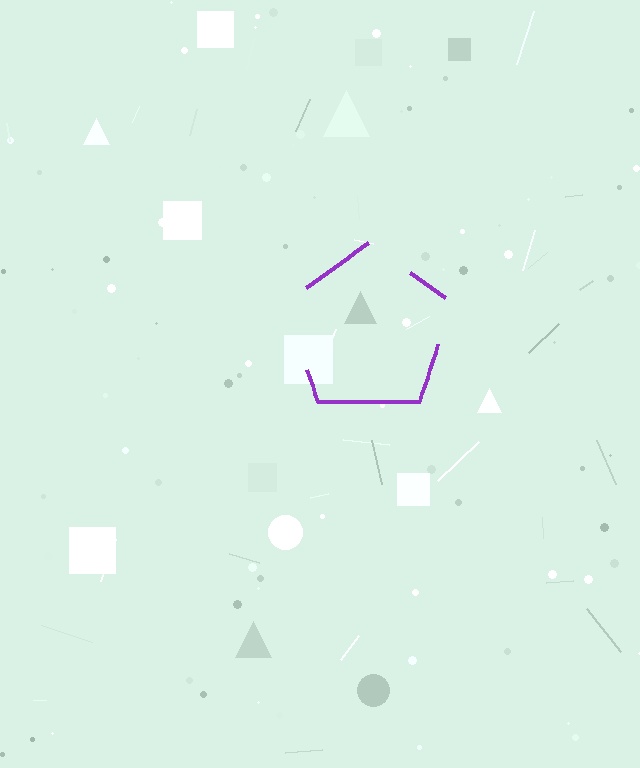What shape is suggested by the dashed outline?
The dashed outline suggests a pentagon.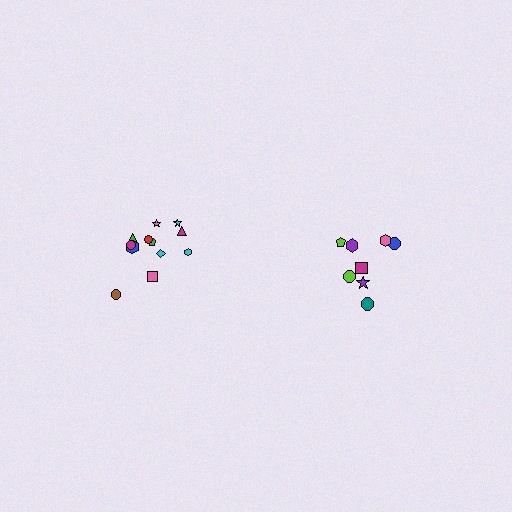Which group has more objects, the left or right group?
The left group.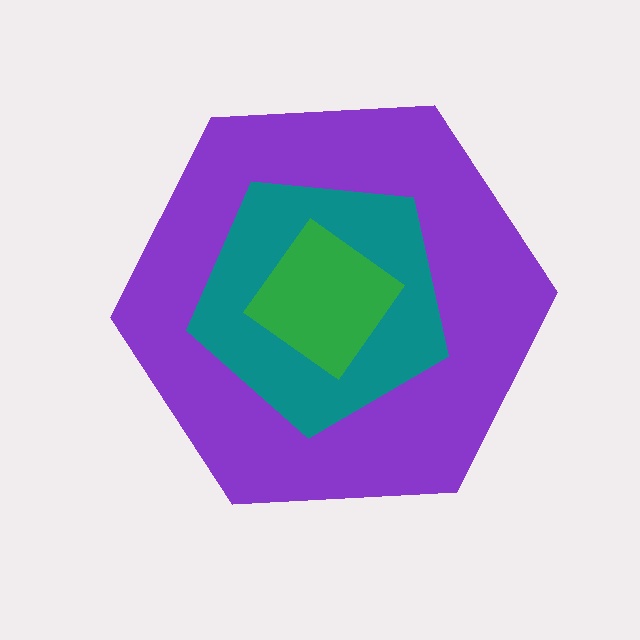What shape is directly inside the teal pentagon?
The green diamond.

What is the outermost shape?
The purple hexagon.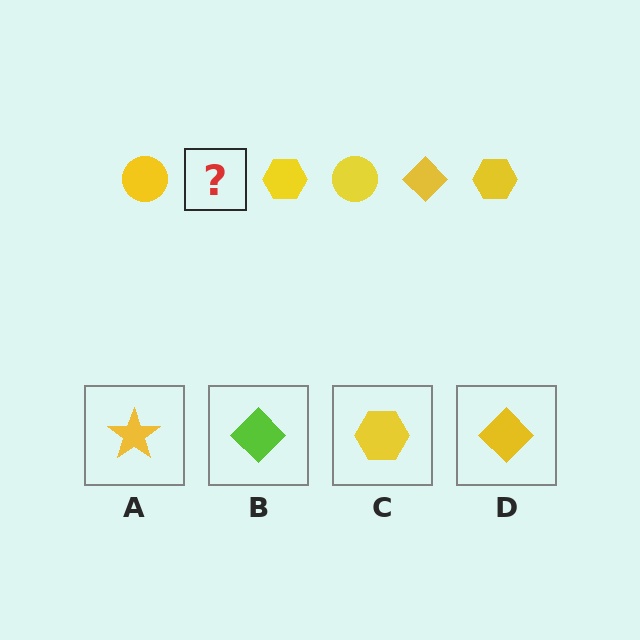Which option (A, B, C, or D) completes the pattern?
D.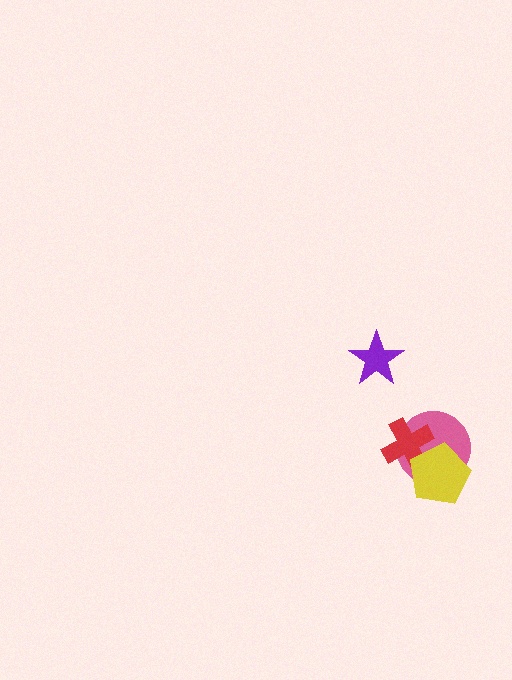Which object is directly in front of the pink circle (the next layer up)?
The red cross is directly in front of the pink circle.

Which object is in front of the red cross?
The yellow pentagon is in front of the red cross.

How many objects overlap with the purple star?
0 objects overlap with the purple star.